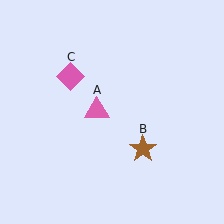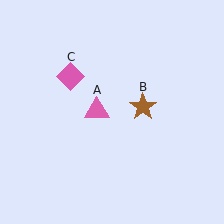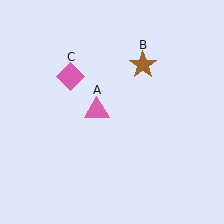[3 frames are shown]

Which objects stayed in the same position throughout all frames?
Pink triangle (object A) and pink diamond (object C) remained stationary.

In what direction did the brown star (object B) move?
The brown star (object B) moved up.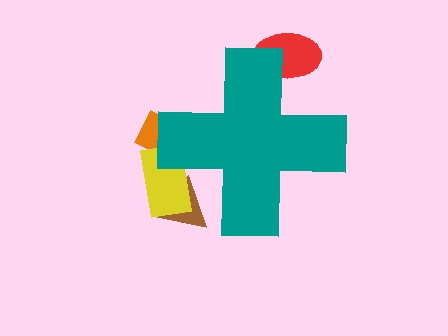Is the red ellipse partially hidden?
Yes, the red ellipse is partially hidden behind the teal cross.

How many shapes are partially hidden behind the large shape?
4 shapes are partially hidden.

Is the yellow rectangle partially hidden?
Yes, the yellow rectangle is partially hidden behind the teal cross.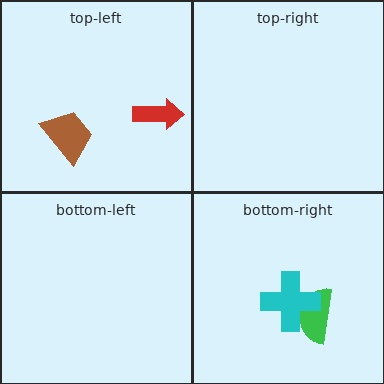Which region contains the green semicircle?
The bottom-right region.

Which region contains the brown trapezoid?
The top-left region.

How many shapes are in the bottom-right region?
2.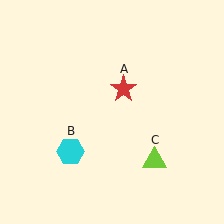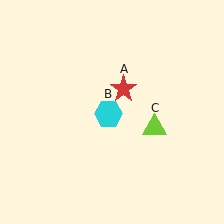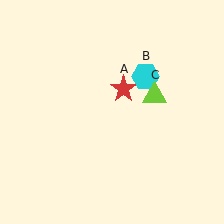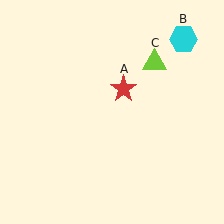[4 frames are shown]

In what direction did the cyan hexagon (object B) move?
The cyan hexagon (object B) moved up and to the right.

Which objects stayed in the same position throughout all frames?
Red star (object A) remained stationary.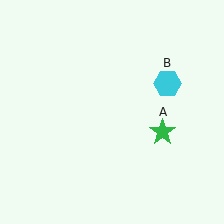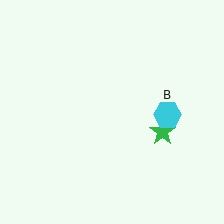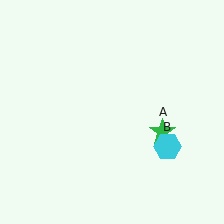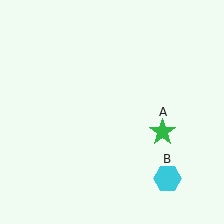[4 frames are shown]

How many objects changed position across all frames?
1 object changed position: cyan hexagon (object B).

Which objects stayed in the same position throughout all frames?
Green star (object A) remained stationary.